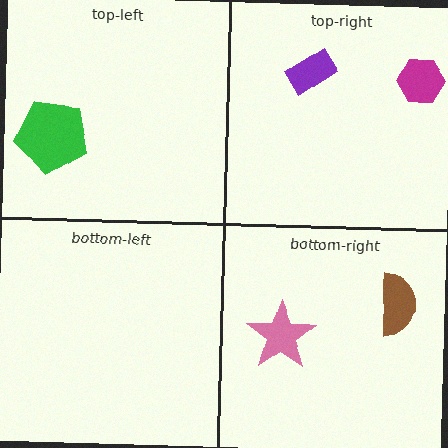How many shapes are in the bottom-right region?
2.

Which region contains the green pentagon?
The top-left region.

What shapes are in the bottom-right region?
The brown semicircle, the pink star.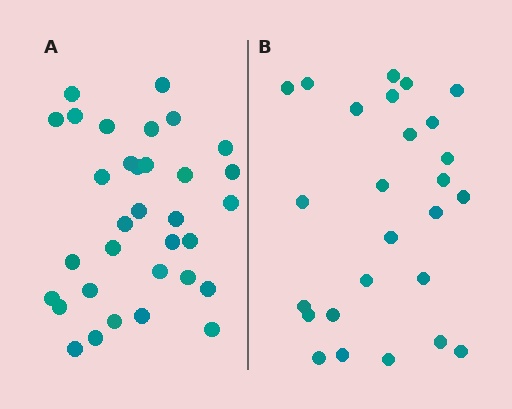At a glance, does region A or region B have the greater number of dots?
Region A (the left region) has more dots.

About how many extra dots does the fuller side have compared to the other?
Region A has roughly 8 or so more dots than region B.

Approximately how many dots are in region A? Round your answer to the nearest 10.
About 30 dots. (The exact count is 33, which rounds to 30.)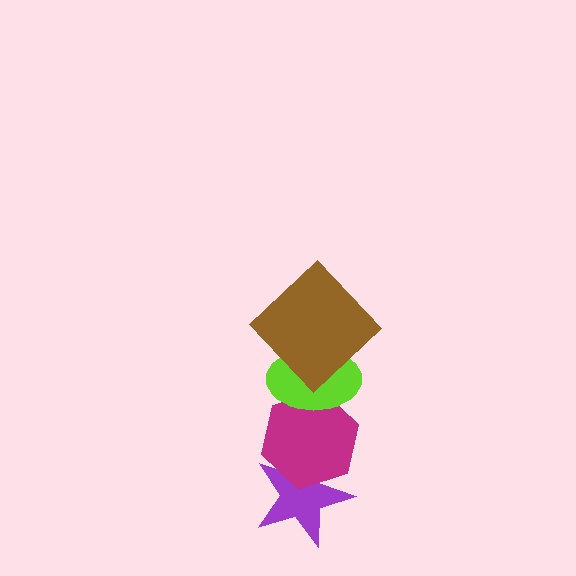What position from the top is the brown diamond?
The brown diamond is 1st from the top.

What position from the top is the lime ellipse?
The lime ellipse is 2nd from the top.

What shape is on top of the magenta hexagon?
The lime ellipse is on top of the magenta hexagon.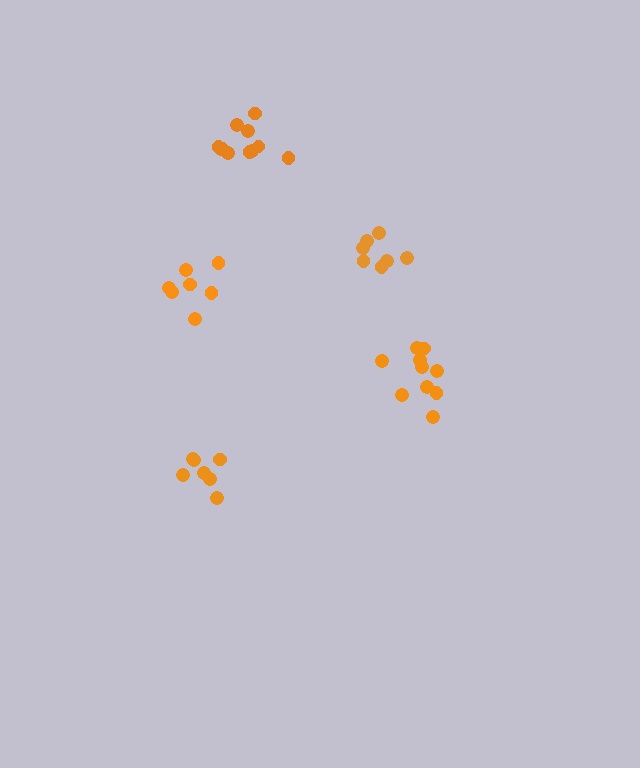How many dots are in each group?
Group 1: 7 dots, Group 2: 10 dots, Group 3: 11 dots, Group 4: 7 dots, Group 5: 7 dots (42 total).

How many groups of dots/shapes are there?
There are 5 groups.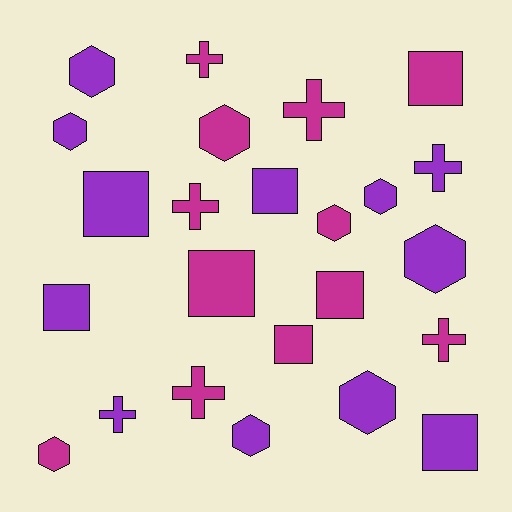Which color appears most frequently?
Magenta, with 12 objects.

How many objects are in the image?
There are 24 objects.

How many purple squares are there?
There are 4 purple squares.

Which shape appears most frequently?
Hexagon, with 9 objects.